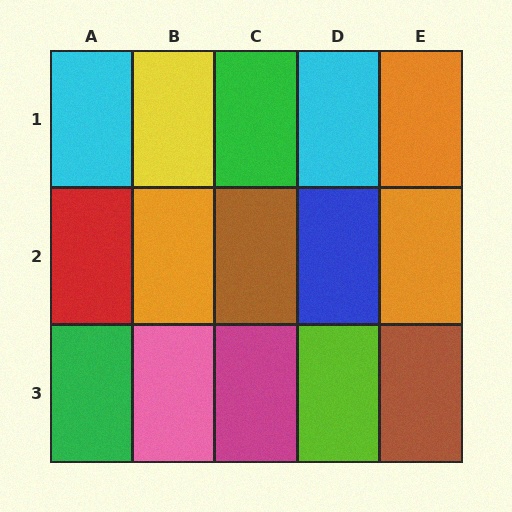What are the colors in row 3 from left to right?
Green, pink, magenta, lime, brown.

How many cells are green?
2 cells are green.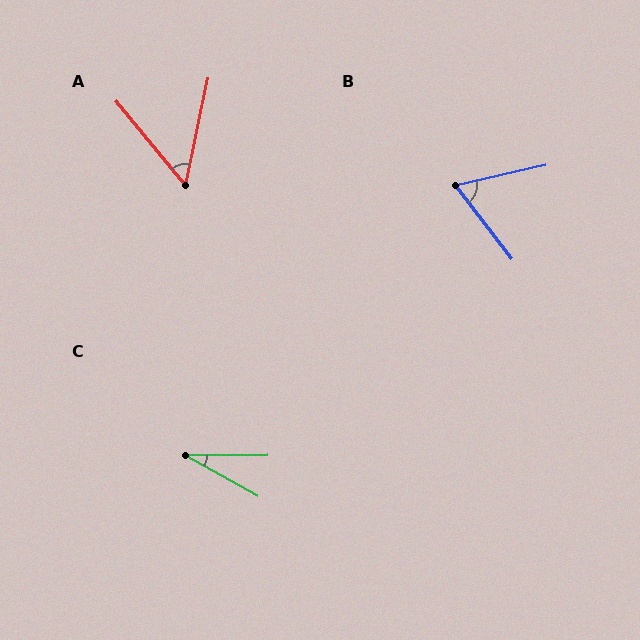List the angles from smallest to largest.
C (30°), A (51°), B (65°).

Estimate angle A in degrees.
Approximately 51 degrees.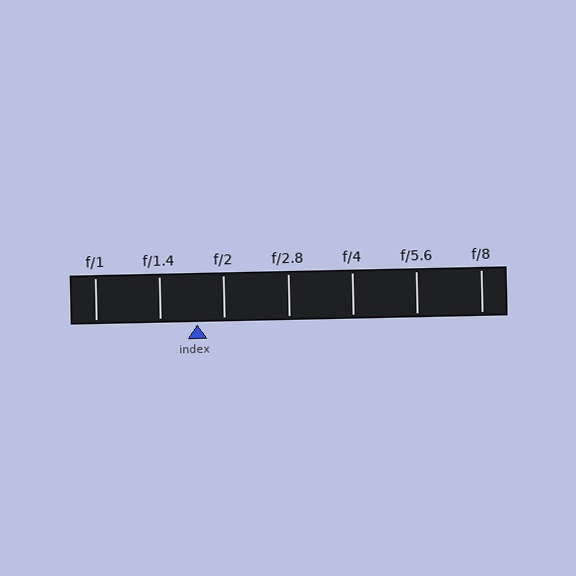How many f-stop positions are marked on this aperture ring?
There are 7 f-stop positions marked.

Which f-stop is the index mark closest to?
The index mark is closest to f/2.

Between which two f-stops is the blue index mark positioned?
The index mark is between f/1.4 and f/2.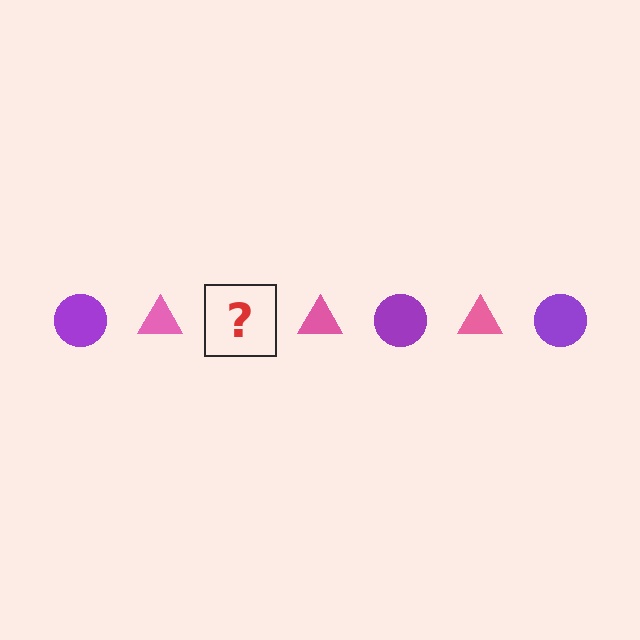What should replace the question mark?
The question mark should be replaced with a purple circle.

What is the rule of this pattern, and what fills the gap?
The rule is that the pattern alternates between purple circle and pink triangle. The gap should be filled with a purple circle.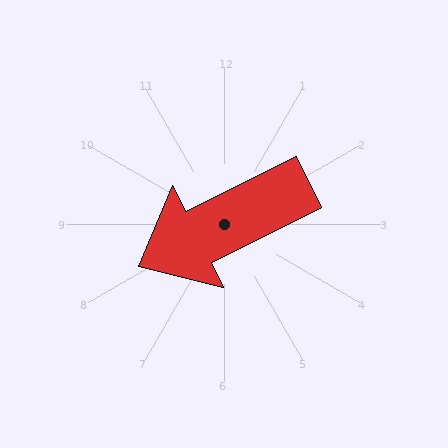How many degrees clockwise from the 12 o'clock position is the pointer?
Approximately 244 degrees.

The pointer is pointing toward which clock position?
Roughly 8 o'clock.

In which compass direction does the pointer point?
Southwest.